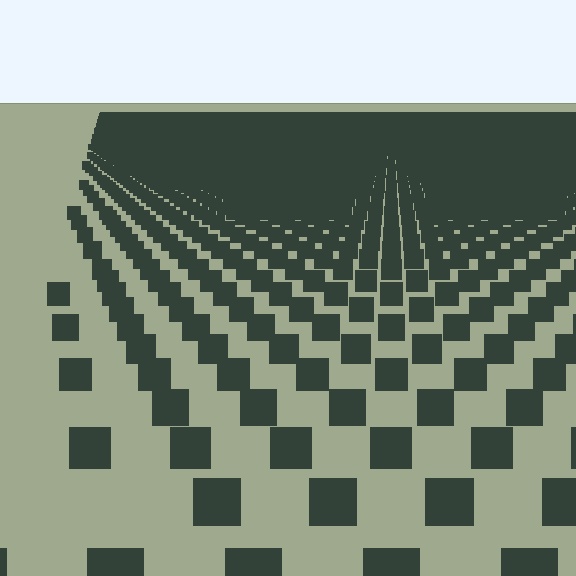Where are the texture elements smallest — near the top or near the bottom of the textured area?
Near the top.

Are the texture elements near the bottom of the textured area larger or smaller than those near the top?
Larger. Near the bottom, elements are closer to the viewer and appear at a bigger on-screen size.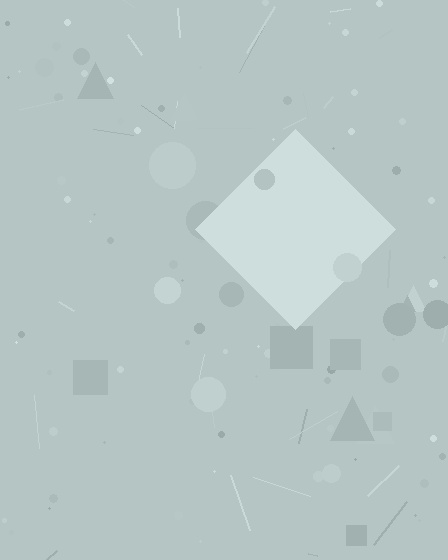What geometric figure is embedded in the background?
A diamond is embedded in the background.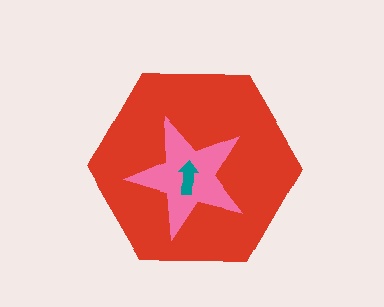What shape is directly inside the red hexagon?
The pink star.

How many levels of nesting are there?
3.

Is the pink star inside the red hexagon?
Yes.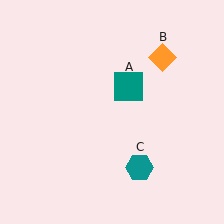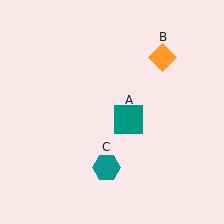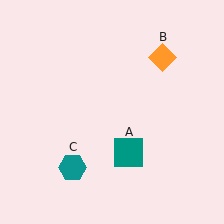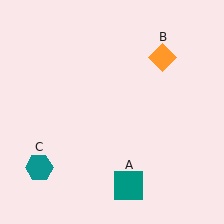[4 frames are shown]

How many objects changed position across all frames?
2 objects changed position: teal square (object A), teal hexagon (object C).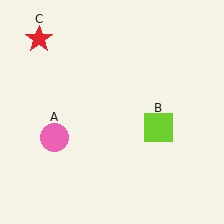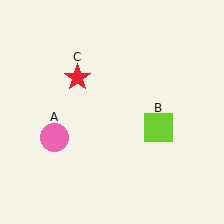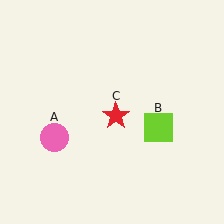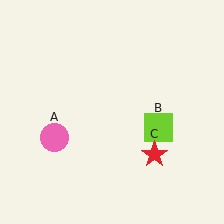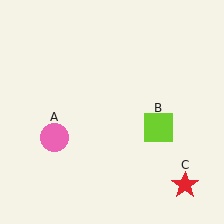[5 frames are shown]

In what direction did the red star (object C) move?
The red star (object C) moved down and to the right.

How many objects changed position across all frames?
1 object changed position: red star (object C).